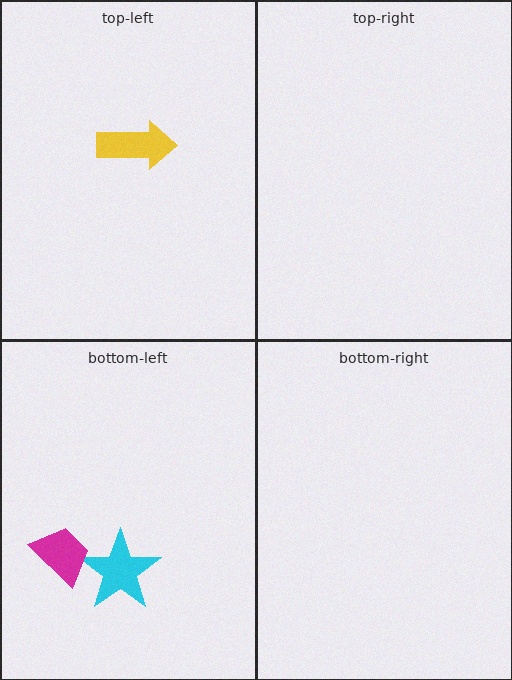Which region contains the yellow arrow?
The top-left region.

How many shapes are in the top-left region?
1.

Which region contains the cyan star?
The bottom-left region.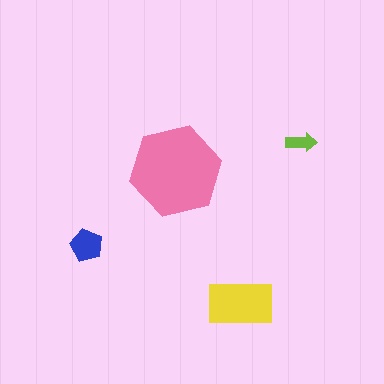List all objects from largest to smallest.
The pink hexagon, the yellow rectangle, the blue pentagon, the lime arrow.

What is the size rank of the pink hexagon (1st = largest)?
1st.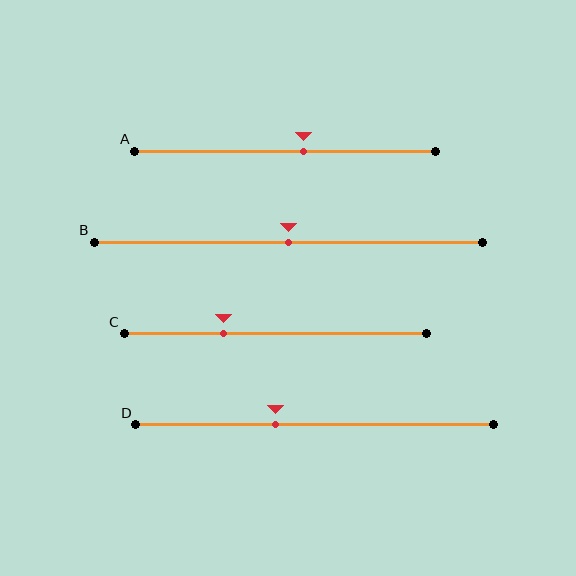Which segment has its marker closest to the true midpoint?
Segment B has its marker closest to the true midpoint.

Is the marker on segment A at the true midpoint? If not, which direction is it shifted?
No, the marker on segment A is shifted to the right by about 6% of the segment length.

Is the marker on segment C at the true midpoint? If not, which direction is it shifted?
No, the marker on segment C is shifted to the left by about 17% of the segment length.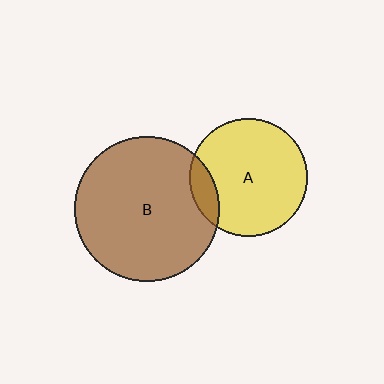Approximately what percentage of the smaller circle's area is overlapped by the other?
Approximately 10%.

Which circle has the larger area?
Circle B (brown).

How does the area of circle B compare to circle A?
Approximately 1.5 times.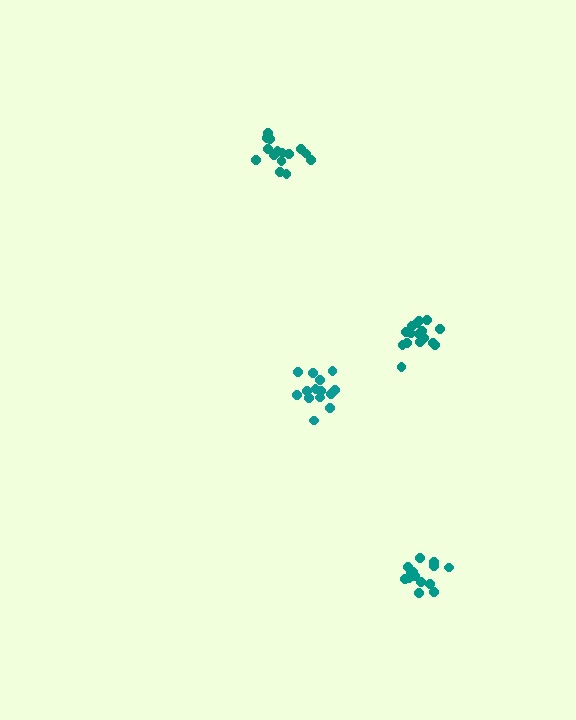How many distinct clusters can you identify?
There are 4 distinct clusters.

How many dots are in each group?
Group 1: 15 dots, Group 2: 15 dots, Group 3: 14 dots, Group 4: 16 dots (60 total).